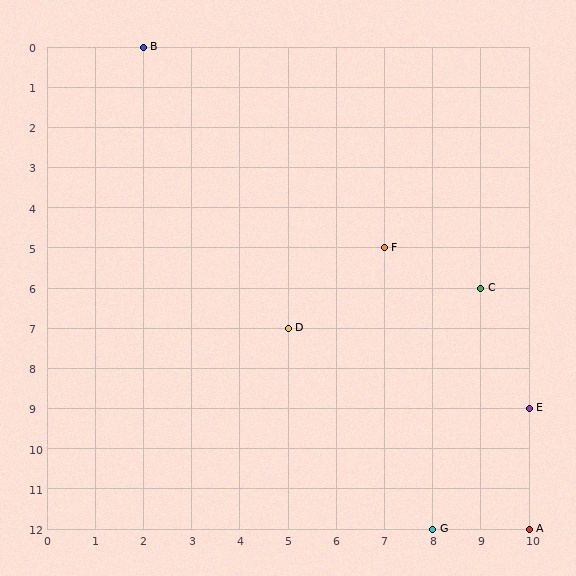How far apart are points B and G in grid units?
Points B and G are 6 columns and 12 rows apart (about 13.4 grid units diagonally).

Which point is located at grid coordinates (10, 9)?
Point E is at (10, 9).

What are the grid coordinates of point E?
Point E is at grid coordinates (10, 9).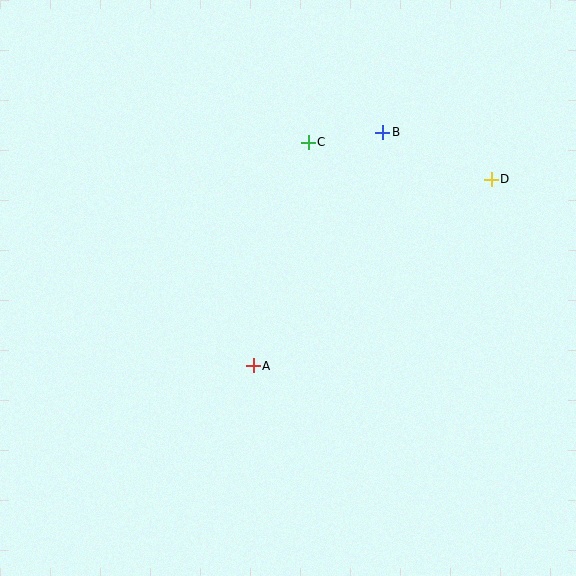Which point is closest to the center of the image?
Point A at (253, 366) is closest to the center.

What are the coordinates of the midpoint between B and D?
The midpoint between B and D is at (437, 156).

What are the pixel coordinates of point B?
Point B is at (383, 132).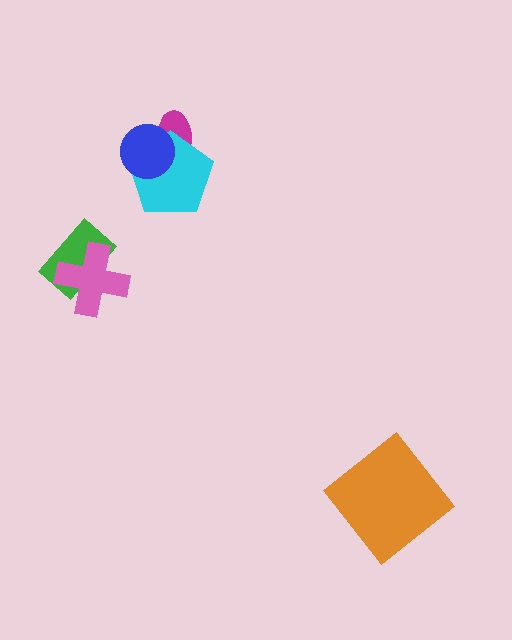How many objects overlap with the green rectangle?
1 object overlaps with the green rectangle.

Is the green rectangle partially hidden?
Yes, it is partially covered by another shape.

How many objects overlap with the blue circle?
2 objects overlap with the blue circle.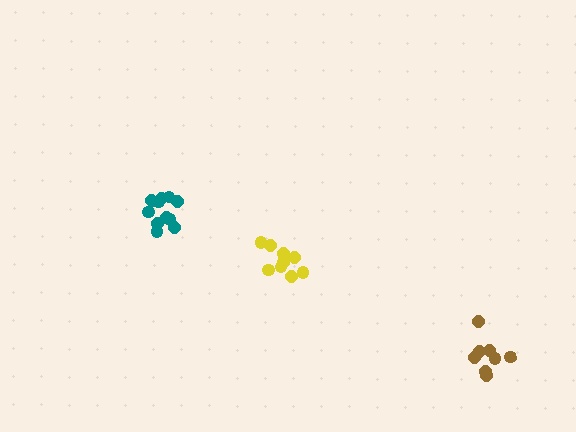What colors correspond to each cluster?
The clusters are colored: yellow, brown, teal.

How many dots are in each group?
Group 1: 10 dots, Group 2: 8 dots, Group 3: 11 dots (29 total).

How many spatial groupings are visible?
There are 3 spatial groupings.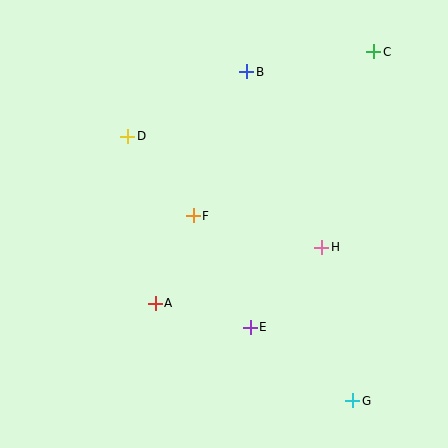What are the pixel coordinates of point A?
Point A is at (155, 303).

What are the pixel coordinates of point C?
Point C is at (374, 52).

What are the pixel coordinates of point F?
Point F is at (193, 216).